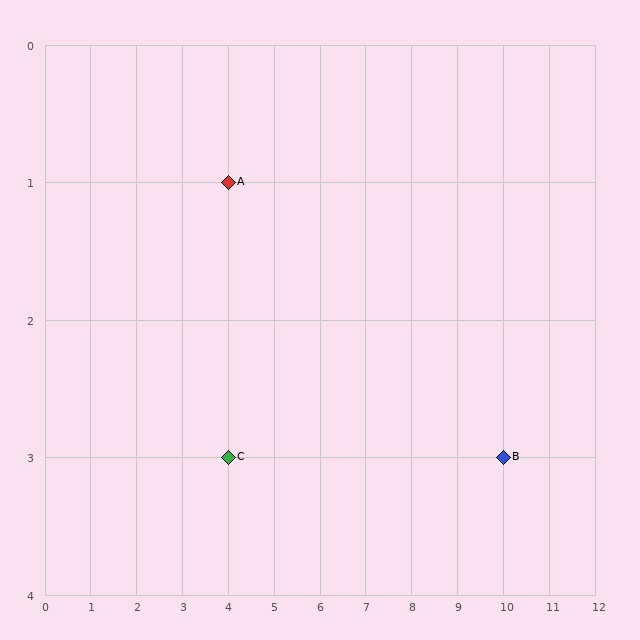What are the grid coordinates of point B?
Point B is at grid coordinates (10, 3).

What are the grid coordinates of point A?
Point A is at grid coordinates (4, 1).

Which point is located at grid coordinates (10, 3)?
Point B is at (10, 3).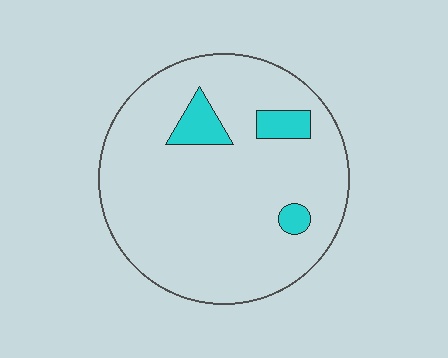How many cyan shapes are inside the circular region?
3.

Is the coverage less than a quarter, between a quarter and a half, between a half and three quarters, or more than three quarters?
Less than a quarter.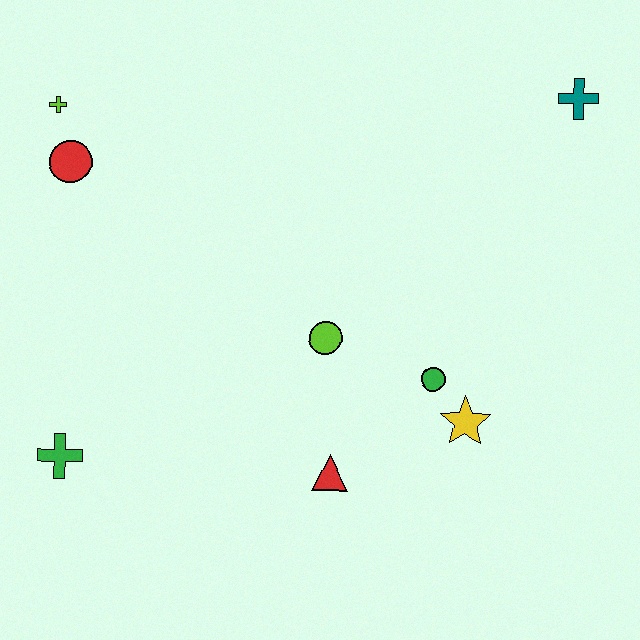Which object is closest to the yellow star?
The green circle is closest to the yellow star.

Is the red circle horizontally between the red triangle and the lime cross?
Yes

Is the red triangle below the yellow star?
Yes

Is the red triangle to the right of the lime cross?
Yes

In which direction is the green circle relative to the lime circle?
The green circle is to the right of the lime circle.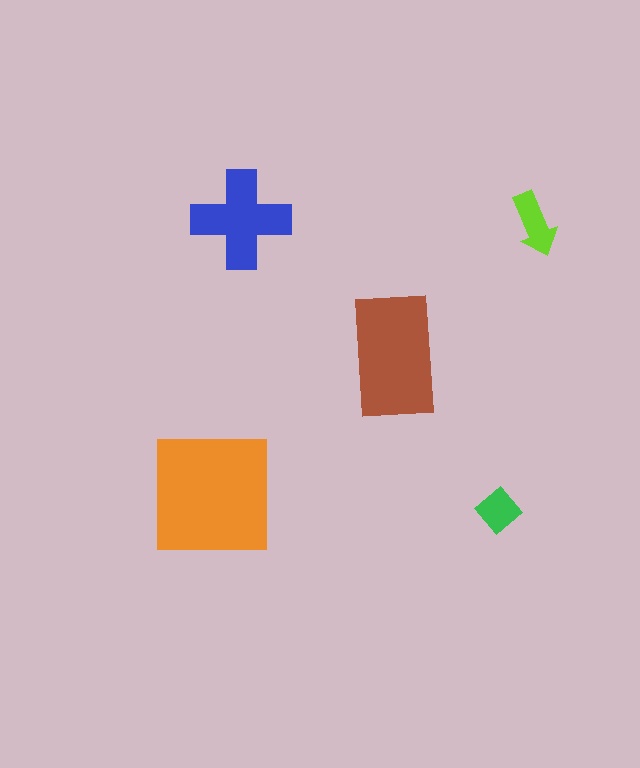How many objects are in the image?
There are 5 objects in the image.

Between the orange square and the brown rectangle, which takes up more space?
The orange square.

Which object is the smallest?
The green diamond.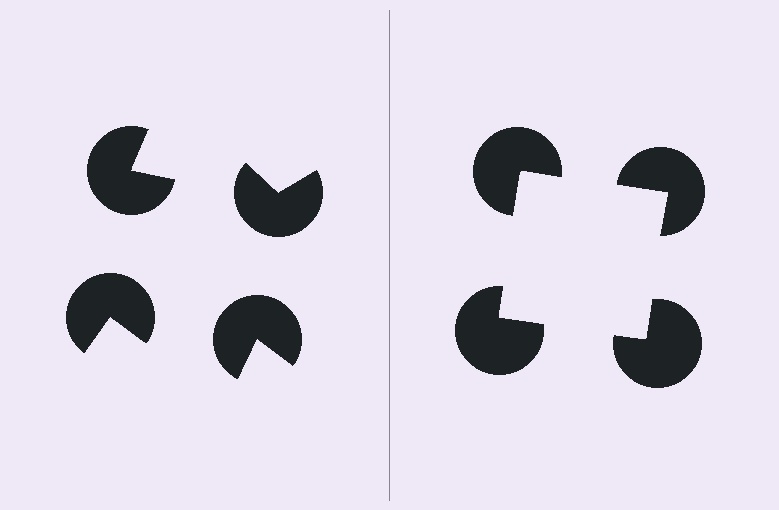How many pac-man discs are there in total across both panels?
8 — 4 on each side.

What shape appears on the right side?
An illusory square.